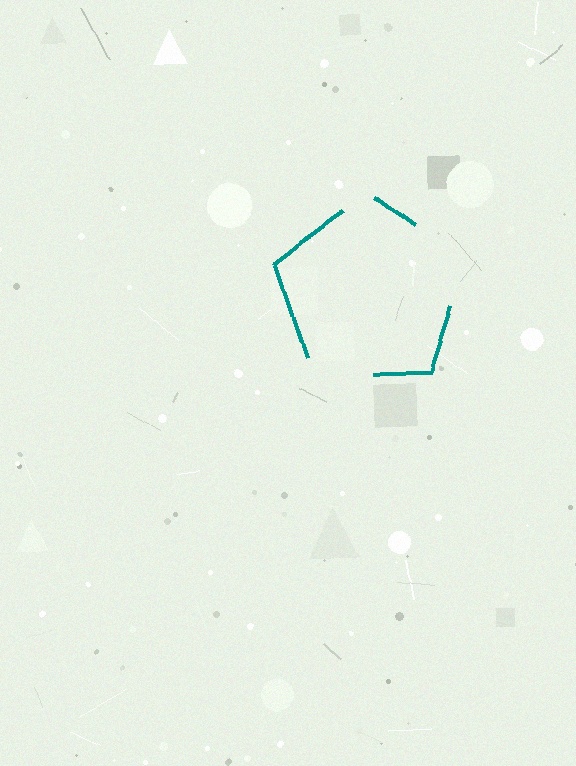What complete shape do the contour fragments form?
The contour fragments form a pentagon.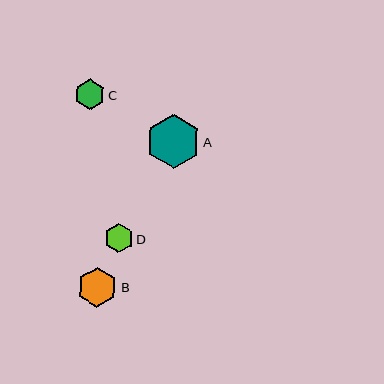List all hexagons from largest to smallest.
From largest to smallest: A, B, C, D.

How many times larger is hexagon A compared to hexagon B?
Hexagon A is approximately 1.4 times the size of hexagon B.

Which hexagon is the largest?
Hexagon A is the largest with a size of approximately 54 pixels.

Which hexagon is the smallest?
Hexagon D is the smallest with a size of approximately 29 pixels.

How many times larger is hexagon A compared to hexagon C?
Hexagon A is approximately 1.8 times the size of hexagon C.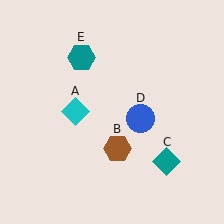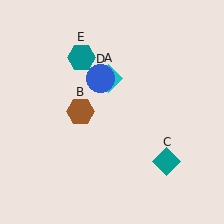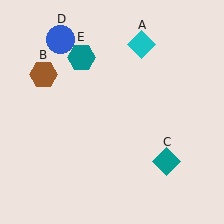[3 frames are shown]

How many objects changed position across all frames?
3 objects changed position: cyan diamond (object A), brown hexagon (object B), blue circle (object D).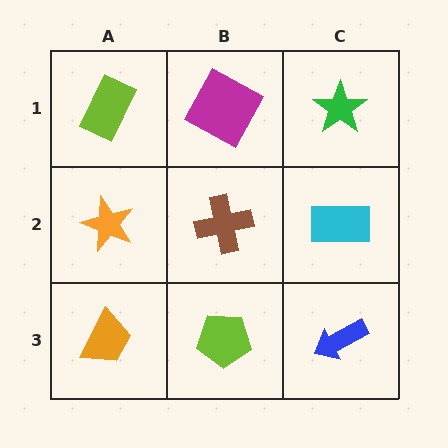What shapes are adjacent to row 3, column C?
A cyan rectangle (row 2, column C), a lime pentagon (row 3, column B).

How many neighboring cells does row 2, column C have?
3.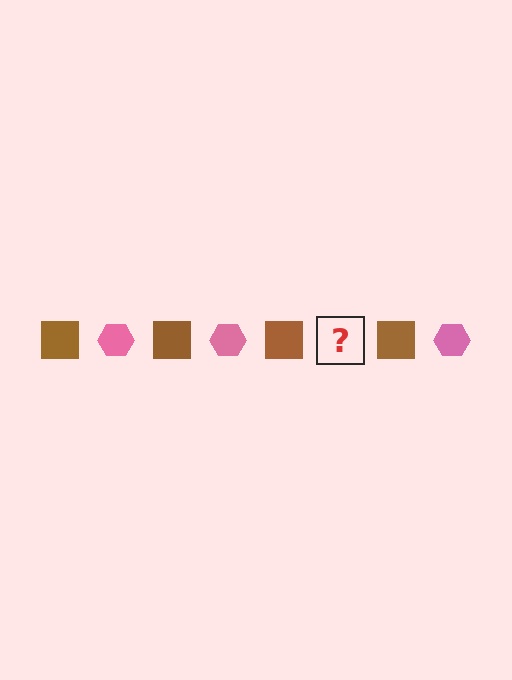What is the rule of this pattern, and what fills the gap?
The rule is that the pattern alternates between brown square and pink hexagon. The gap should be filled with a pink hexagon.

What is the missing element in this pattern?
The missing element is a pink hexagon.